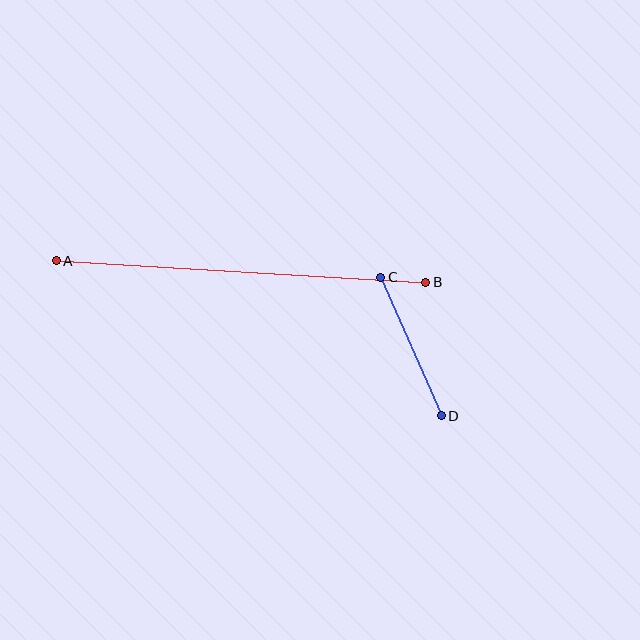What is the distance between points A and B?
The distance is approximately 370 pixels.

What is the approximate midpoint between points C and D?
The midpoint is at approximately (411, 346) pixels.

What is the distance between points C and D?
The distance is approximately 151 pixels.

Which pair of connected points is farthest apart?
Points A and B are farthest apart.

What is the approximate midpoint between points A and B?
The midpoint is at approximately (241, 272) pixels.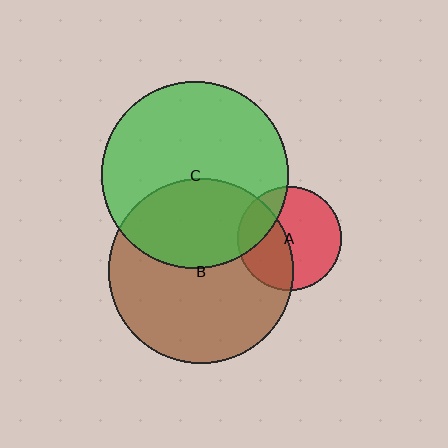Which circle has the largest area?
Circle C (green).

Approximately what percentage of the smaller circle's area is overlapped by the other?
Approximately 20%.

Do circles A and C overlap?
Yes.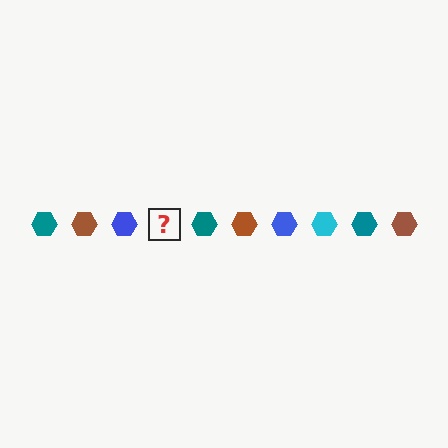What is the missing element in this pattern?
The missing element is a cyan hexagon.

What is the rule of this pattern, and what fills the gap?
The rule is that the pattern cycles through teal, brown, blue, cyan hexagons. The gap should be filled with a cyan hexagon.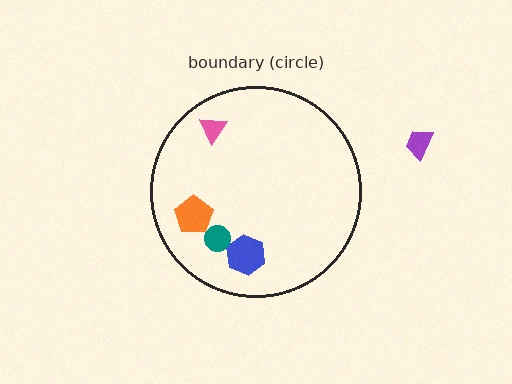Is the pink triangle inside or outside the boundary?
Inside.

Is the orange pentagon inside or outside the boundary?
Inside.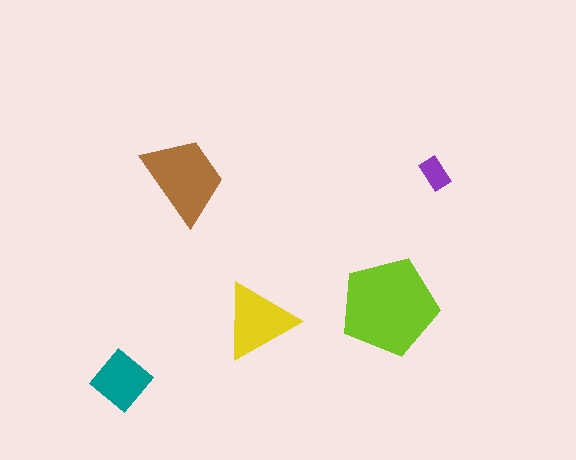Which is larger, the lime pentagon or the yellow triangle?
The lime pentagon.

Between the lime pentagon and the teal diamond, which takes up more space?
The lime pentagon.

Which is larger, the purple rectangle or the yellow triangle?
The yellow triangle.